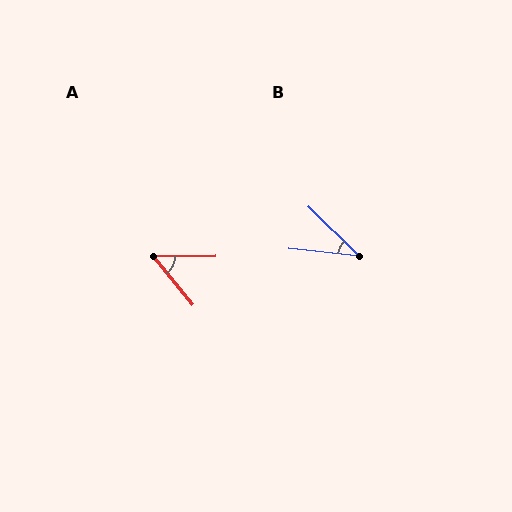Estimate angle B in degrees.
Approximately 39 degrees.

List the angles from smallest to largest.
B (39°), A (51°).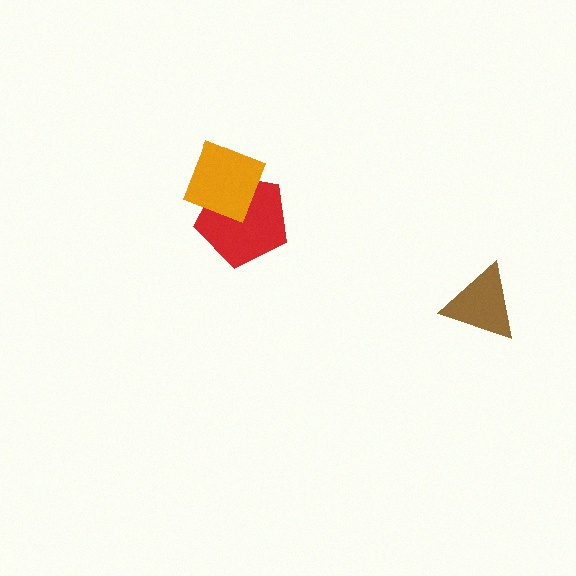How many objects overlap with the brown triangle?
0 objects overlap with the brown triangle.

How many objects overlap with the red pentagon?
1 object overlaps with the red pentagon.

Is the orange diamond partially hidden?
No, no other shape covers it.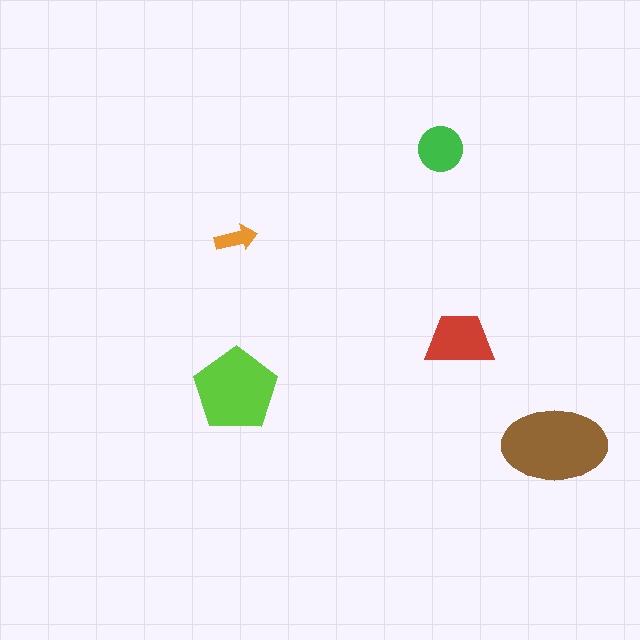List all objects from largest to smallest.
The brown ellipse, the lime pentagon, the red trapezoid, the green circle, the orange arrow.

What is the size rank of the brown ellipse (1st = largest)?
1st.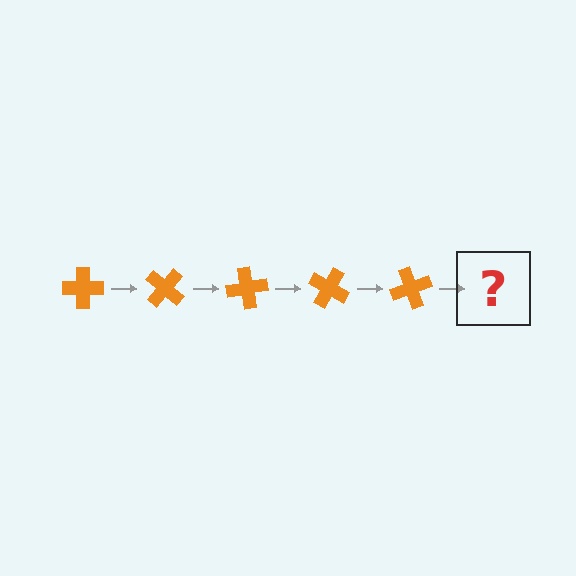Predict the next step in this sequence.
The next step is an orange cross rotated 200 degrees.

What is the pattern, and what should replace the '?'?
The pattern is that the cross rotates 40 degrees each step. The '?' should be an orange cross rotated 200 degrees.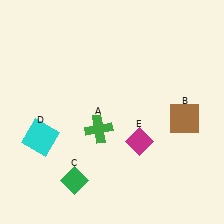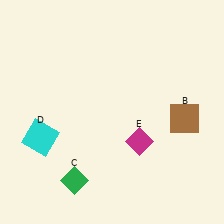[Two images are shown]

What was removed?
The green cross (A) was removed in Image 2.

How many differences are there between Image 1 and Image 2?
There is 1 difference between the two images.